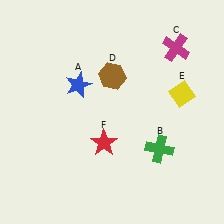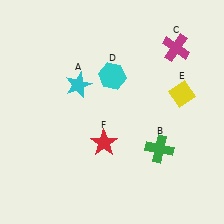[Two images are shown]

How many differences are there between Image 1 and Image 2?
There are 2 differences between the two images.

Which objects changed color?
A changed from blue to cyan. D changed from brown to cyan.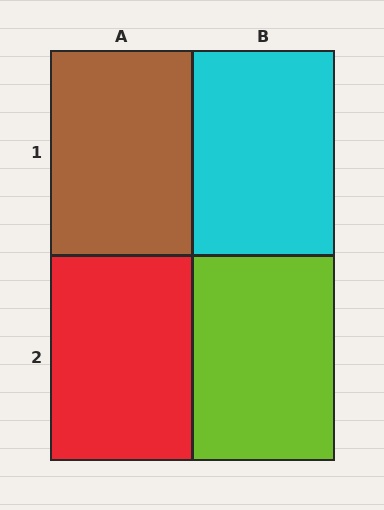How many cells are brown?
1 cell is brown.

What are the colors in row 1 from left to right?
Brown, cyan.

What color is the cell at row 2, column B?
Lime.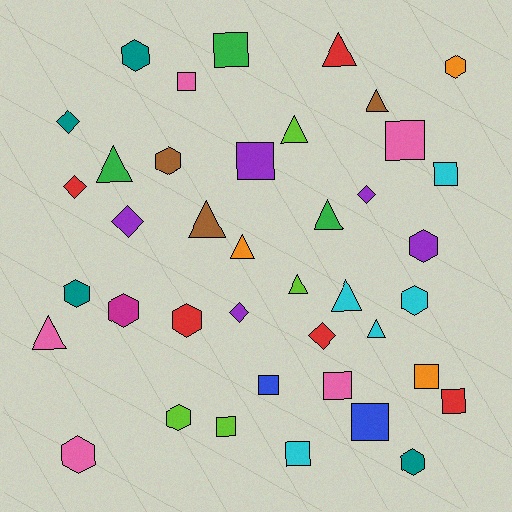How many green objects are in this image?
There are 3 green objects.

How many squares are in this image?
There are 12 squares.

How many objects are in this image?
There are 40 objects.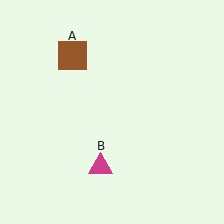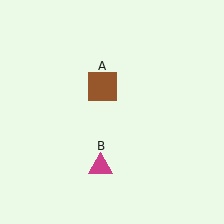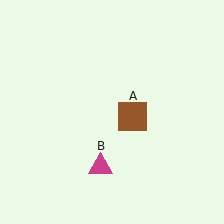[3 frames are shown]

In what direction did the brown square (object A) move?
The brown square (object A) moved down and to the right.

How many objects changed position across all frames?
1 object changed position: brown square (object A).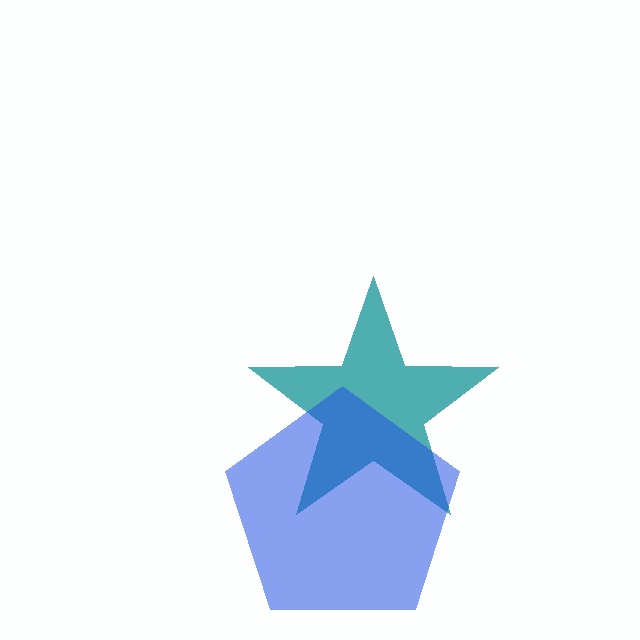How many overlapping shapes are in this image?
There are 2 overlapping shapes in the image.